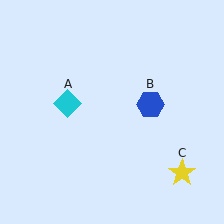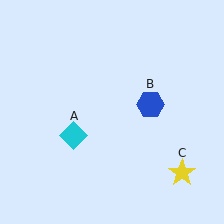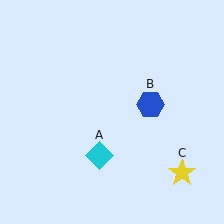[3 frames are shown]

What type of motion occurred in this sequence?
The cyan diamond (object A) rotated counterclockwise around the center of the scene.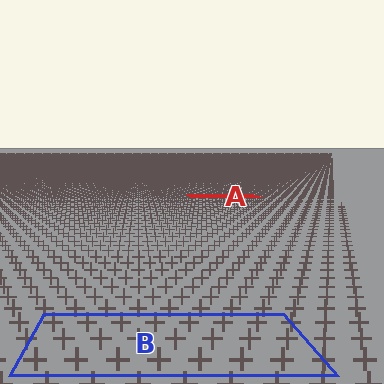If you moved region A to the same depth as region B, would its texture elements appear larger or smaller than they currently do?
They would appear larger. At a closer depth, the same texture elements are projected at a bigger on-screen size.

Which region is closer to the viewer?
Region B is closer. The texture elements there are larger and more spread out.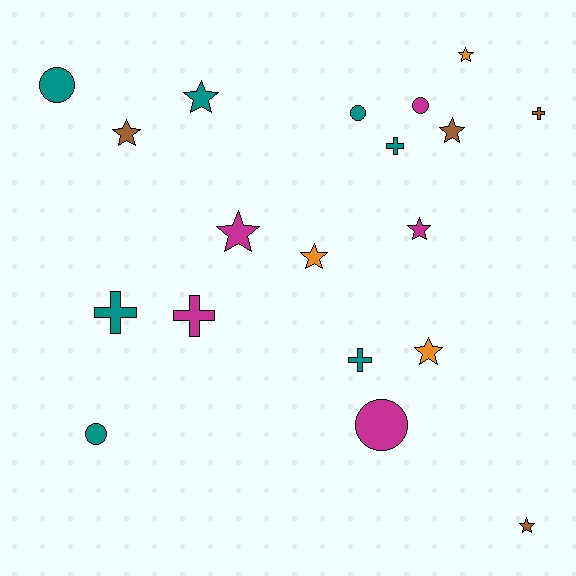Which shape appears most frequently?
Star, with 9 objects.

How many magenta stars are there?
There are 2 magenta stars.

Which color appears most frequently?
Teal, with 7 objects.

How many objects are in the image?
There are 19 objects.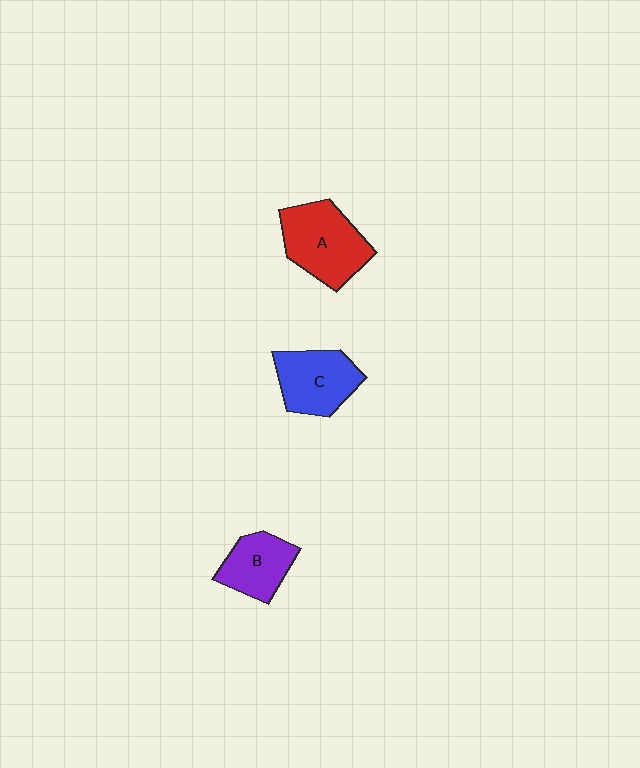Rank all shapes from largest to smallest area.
From largest to smallest: A (red), C (blue), B (purple).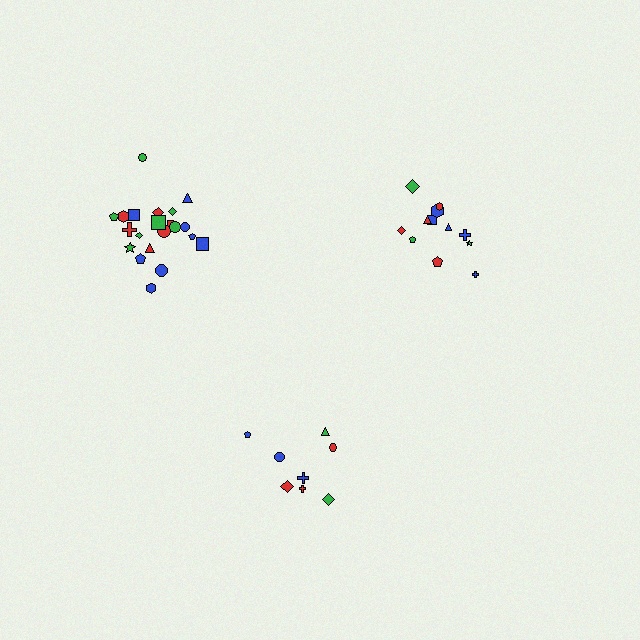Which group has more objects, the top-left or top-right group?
The top-left group.